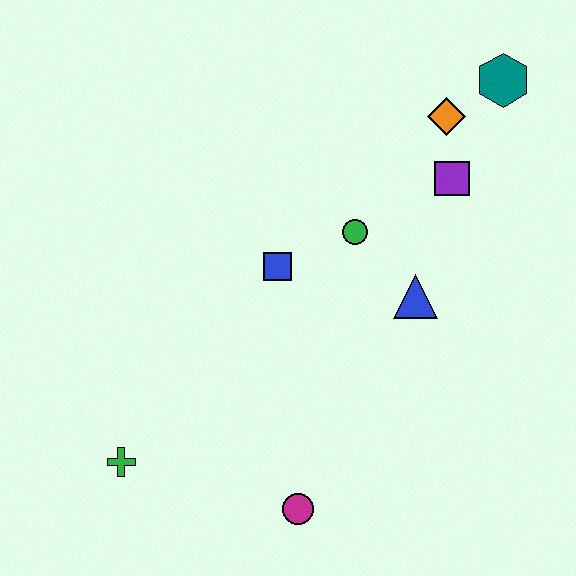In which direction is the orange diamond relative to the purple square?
The orange diamond is above the purple square.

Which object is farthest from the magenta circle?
The teal hexagon is farthest from the magenta circle.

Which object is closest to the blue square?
The green circle is closest to the blue square.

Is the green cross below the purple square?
Yes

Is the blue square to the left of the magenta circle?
Yes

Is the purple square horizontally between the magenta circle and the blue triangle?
No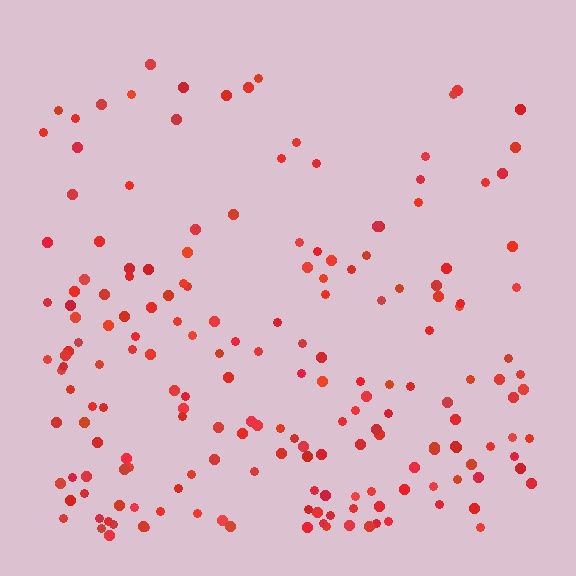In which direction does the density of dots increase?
From top to bottom, with the bottom side densest.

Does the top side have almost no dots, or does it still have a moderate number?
Still a moderate number, just noticeably fewer than the bottom.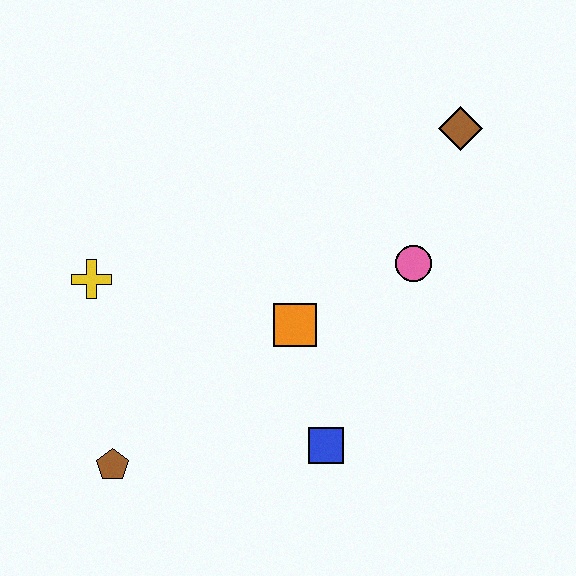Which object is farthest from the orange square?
The brown diamond is farthest from the orange square.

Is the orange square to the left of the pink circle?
Yes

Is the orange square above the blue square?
Yes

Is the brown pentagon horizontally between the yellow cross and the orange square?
Yes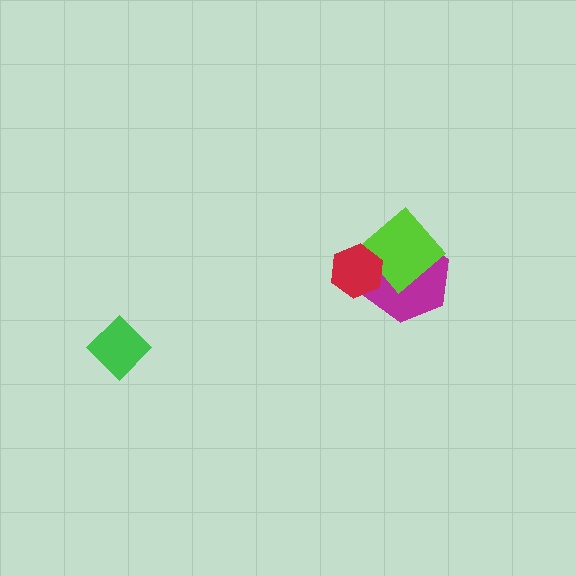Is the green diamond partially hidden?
No, no other shape covers it.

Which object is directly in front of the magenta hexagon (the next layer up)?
The lime diamond is directly in front of the magenta hexagon.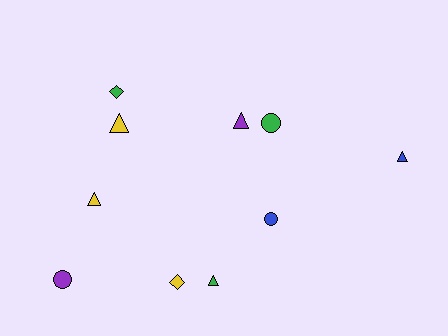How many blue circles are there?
There is 1 blue circle.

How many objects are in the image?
There are 10 objects.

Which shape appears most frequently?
Triangle, with 5 objects.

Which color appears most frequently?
Green, with 3 objects.